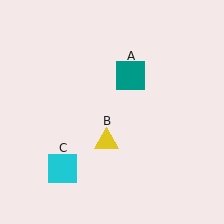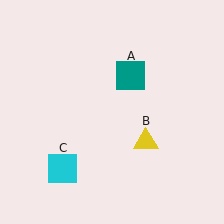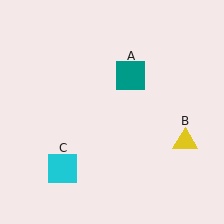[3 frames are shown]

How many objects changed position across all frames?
1 object changed position: yellow triangle (object B).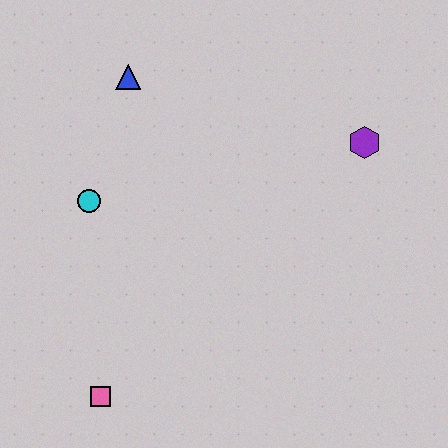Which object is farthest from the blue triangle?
The pink square is farthest from the blue triangle.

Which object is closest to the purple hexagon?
The blue triangle is closest to the purple hexagon.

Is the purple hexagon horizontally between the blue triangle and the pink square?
No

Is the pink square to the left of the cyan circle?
No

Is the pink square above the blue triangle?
No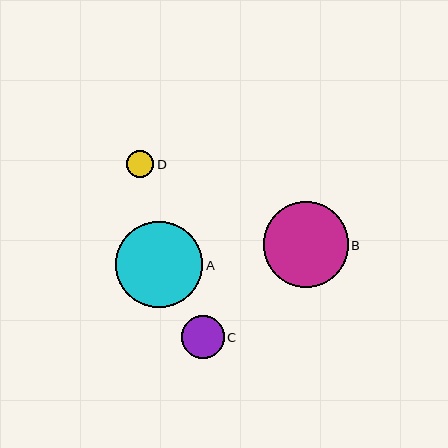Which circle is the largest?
Circle A is the largest with a size of approximately 87 pixels.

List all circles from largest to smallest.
From largest to smallest: A, B, C, D.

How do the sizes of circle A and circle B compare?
Circle A and circle B are approximately the same size.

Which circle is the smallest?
Circle D is the smallest with a size of approximately 28 pixels.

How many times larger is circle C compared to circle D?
Circle C is approximately 1.5 times the size of circle D.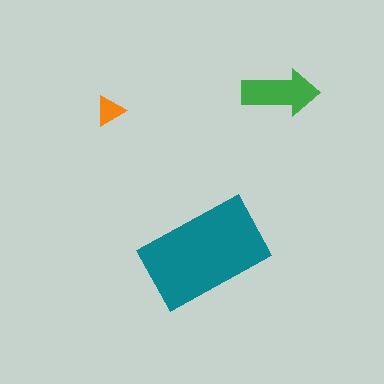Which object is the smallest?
The orange triangle.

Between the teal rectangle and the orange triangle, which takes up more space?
The teal rectangle.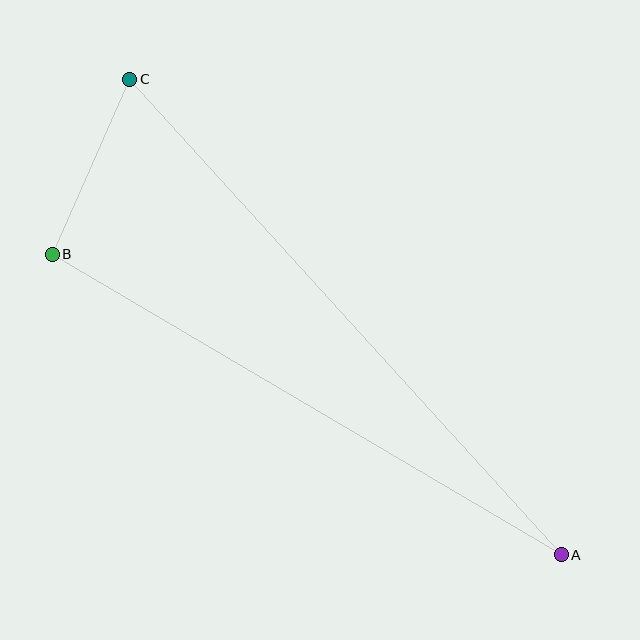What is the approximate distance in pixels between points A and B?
The distance between A and B is approximately 591 pixels.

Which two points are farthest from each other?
Points A and C are farthest from each other.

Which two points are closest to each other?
Points B and C are closest to each other.